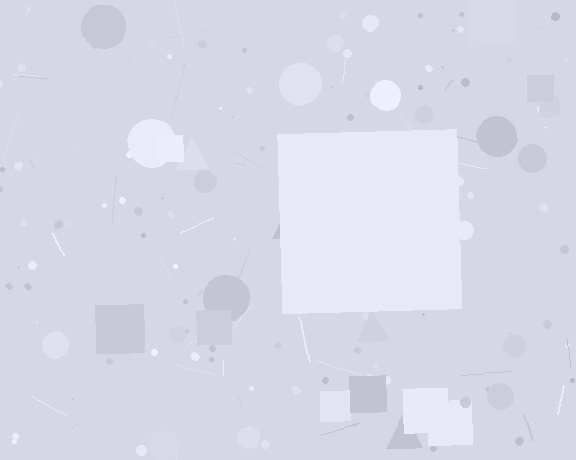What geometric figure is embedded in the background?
A square is embedded in the background.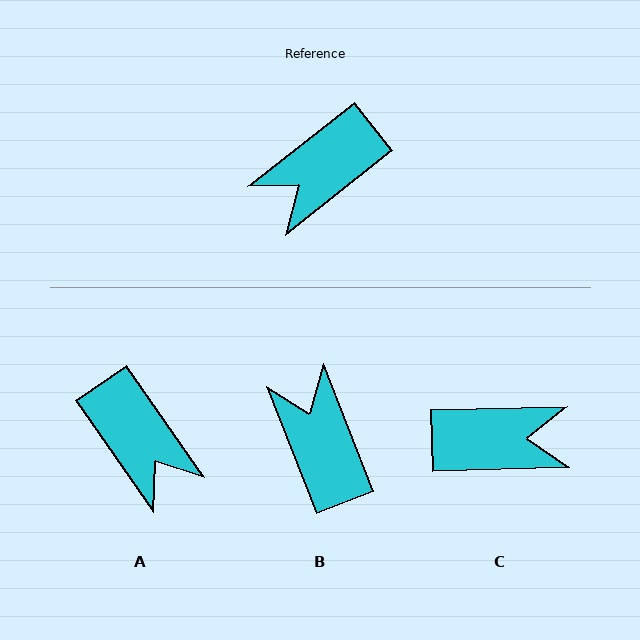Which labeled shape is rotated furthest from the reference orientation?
C, about 143 degrees away.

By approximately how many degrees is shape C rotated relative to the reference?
Approximately 143 degrees counter-clockwise.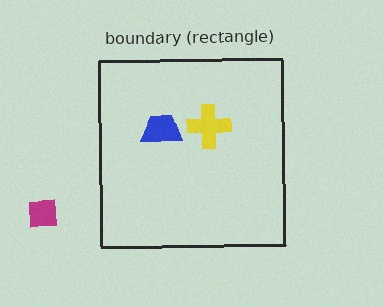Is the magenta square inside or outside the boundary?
Outside.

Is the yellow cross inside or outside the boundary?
Inside.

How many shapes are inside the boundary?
2 inside, 1 outside.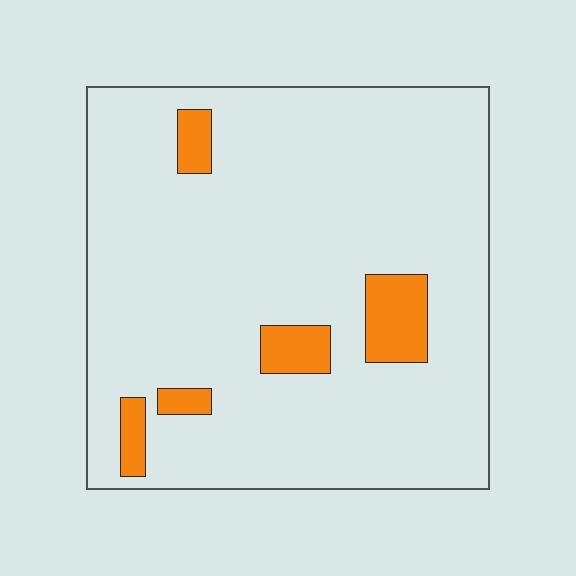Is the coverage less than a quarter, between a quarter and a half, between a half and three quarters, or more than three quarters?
Less than a quarter.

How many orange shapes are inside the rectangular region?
5.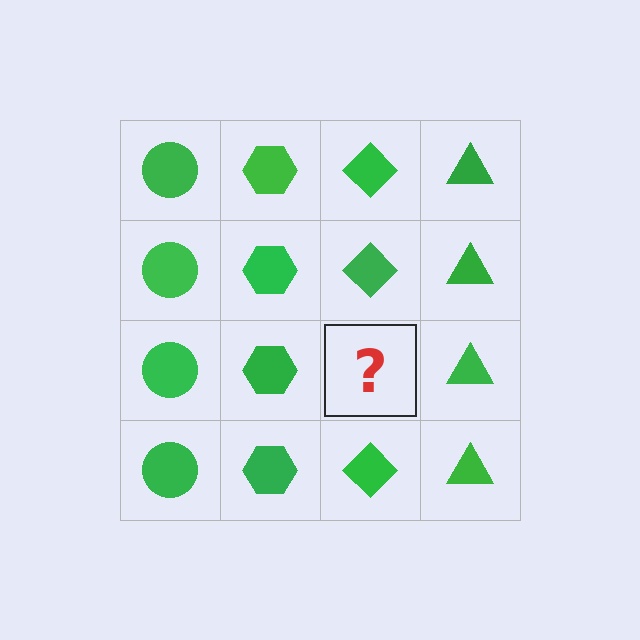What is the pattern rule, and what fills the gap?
The rule is that each column has a consistent shape. The gap should be filled with a green diamond.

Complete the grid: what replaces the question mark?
The question mark should be replaced with a green diamond.